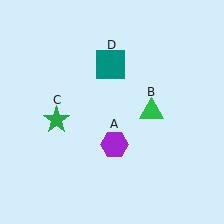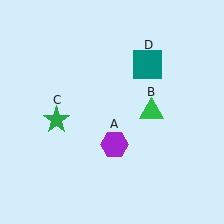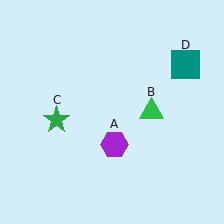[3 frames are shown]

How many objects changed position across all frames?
1 object changed position: teal square (object D).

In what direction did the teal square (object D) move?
The teal square (object D) moved right.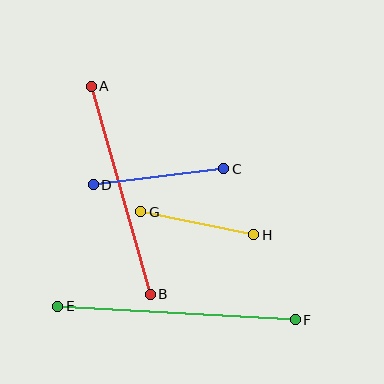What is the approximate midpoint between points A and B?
The midpoint is at approximately (121, 190) pixels.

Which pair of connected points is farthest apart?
Points E and F are farthest apart.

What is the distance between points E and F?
The distance is approximately 238 pixels.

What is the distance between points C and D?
The distance is approximately 131 pixels.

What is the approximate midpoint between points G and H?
The midpoint is at approximately (197, 223) pixels.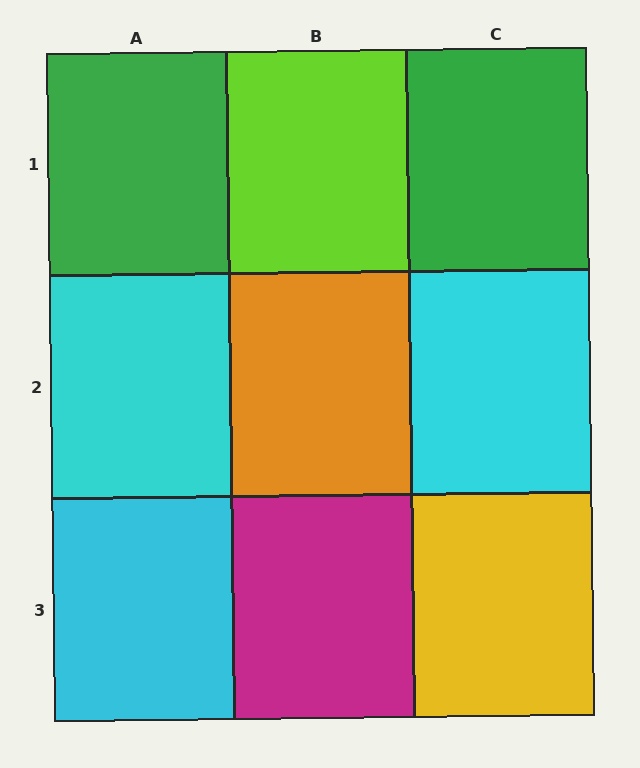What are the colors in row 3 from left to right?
Cyan, magenta, yellow.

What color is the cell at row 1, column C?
Green.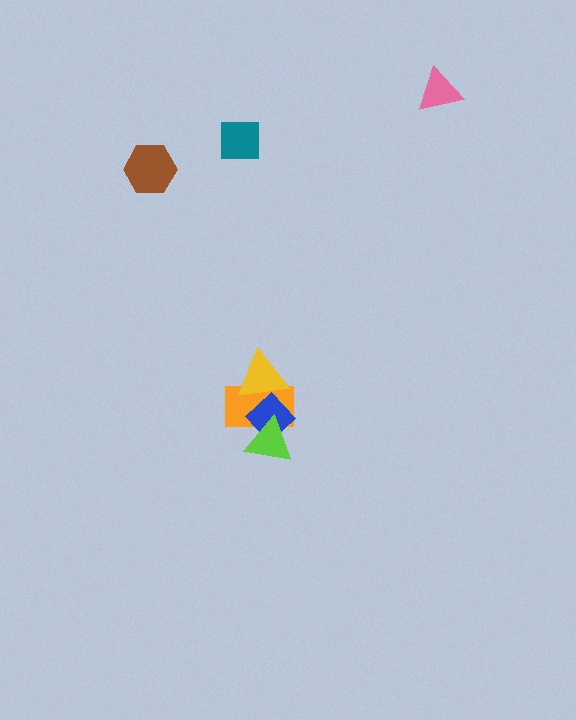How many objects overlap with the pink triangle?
0 objects overlap with the pink triangle.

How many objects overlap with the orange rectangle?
3 objects overlap with the orange rectangle.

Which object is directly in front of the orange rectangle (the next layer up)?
The blue diamond is directly in front of the orange rectangle.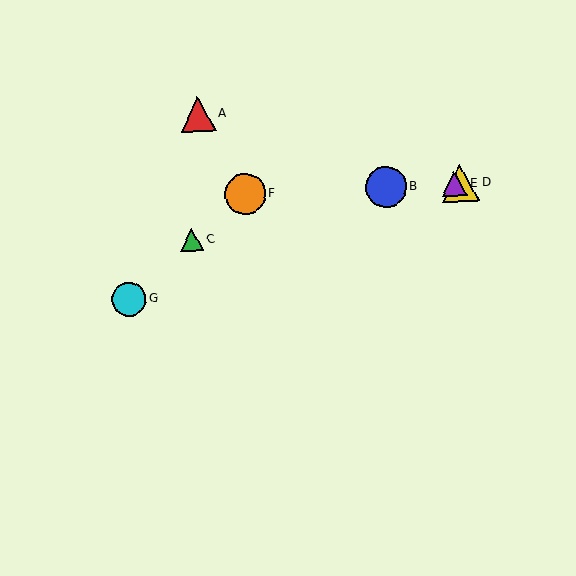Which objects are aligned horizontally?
Objects B, D, E, F are aligned horizontally.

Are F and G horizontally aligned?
No, F is at y≈194 and G is at y≈299.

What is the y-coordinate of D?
Object D is at y≈183.